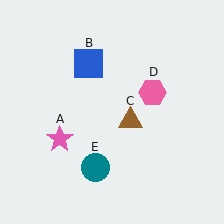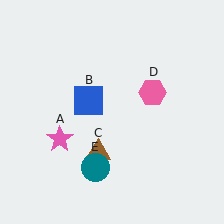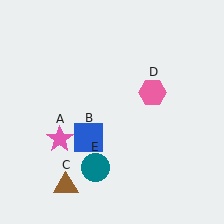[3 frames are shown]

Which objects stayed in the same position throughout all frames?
Pink star (object A) and pink hexagon (object D) and teal circle (object E) remained stationary.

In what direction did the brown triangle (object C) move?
The brown triangle (object C) moved down and to the left.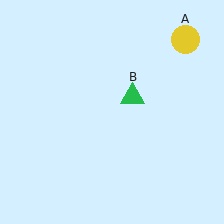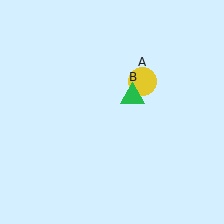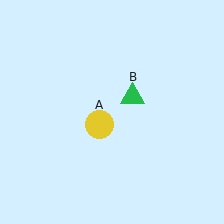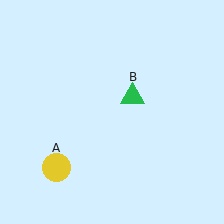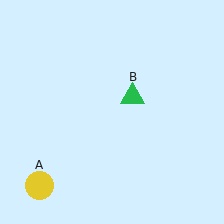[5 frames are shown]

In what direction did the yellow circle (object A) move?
The yellow circle (object A) moved down and to the left.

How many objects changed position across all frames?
1 object changed position: yellow circle (object A).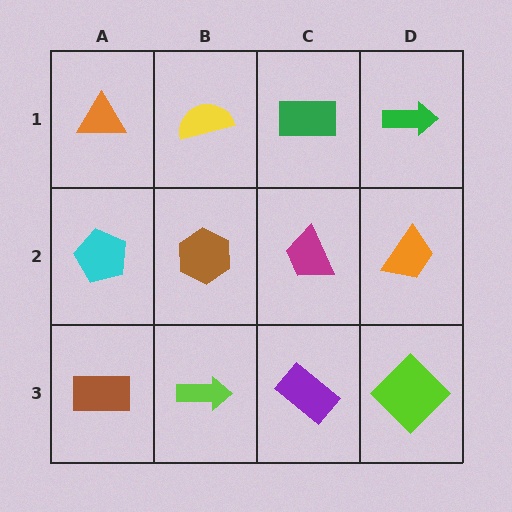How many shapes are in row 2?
4 shapes.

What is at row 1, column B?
A yellow semicircle.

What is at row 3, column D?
A lime diamond.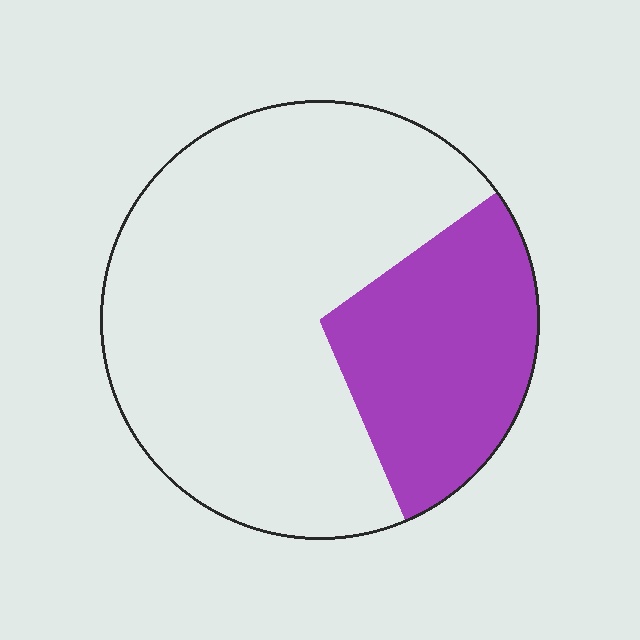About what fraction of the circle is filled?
About one quarter (1/4).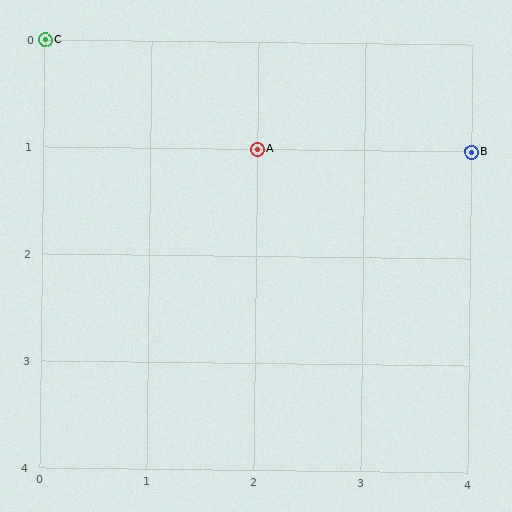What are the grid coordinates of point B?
Point B is at grid coordinates (4, 1).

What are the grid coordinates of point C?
Point C is at grid coordinates (0, 0).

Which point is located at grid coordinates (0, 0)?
Point C is at (0, 0).